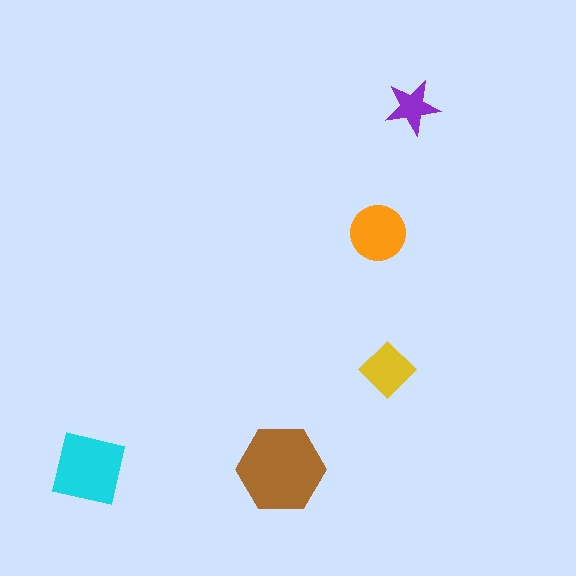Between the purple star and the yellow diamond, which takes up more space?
The yellow diamond.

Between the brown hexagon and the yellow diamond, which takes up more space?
The brown hexagon.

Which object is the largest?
The brown hexagon.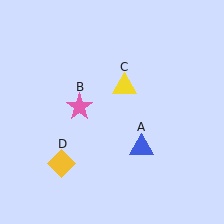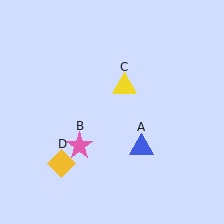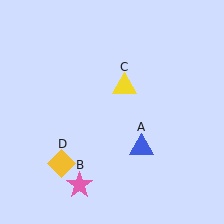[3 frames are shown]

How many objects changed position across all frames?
1 object changed position: pink star (object B).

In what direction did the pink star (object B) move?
The pink star (object B) moved down.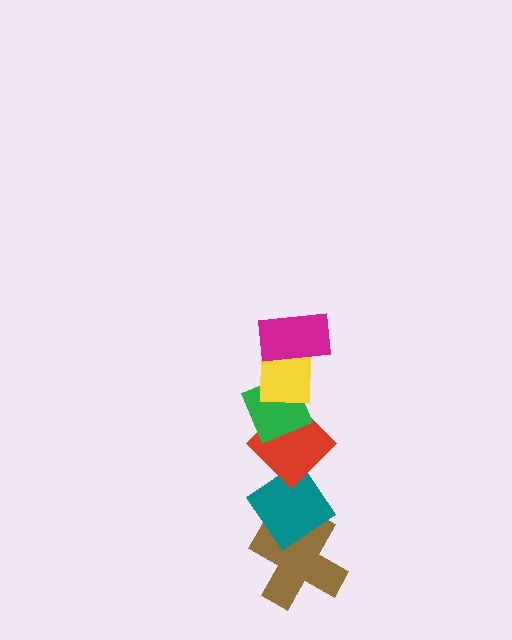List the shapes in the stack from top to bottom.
From top to bottom: the magenta rectangle, the yellow square, the green diamond, the red diamond, the teal diamond, the brown cross.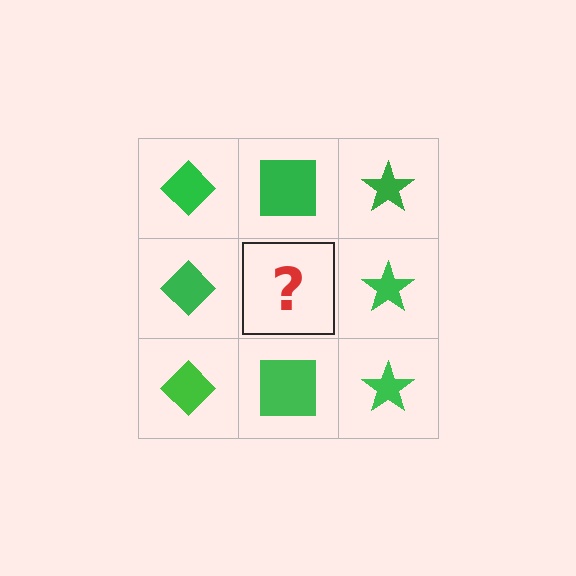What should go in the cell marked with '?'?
The missing cell should contain a green square.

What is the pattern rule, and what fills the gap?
The rule is that each column has a consistent shape. The gap should be filled with a green square.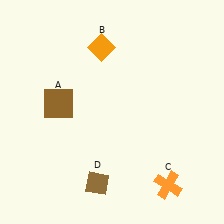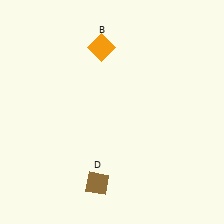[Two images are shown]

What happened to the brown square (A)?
The brown square (A) was removed in Image 2. It was in the top-left area of Image 1.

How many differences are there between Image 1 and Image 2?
There are 2 differences between the two images.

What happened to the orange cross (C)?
The orange cross (C) was removed in Image 2. It was in the bottom-right area of Image 1.